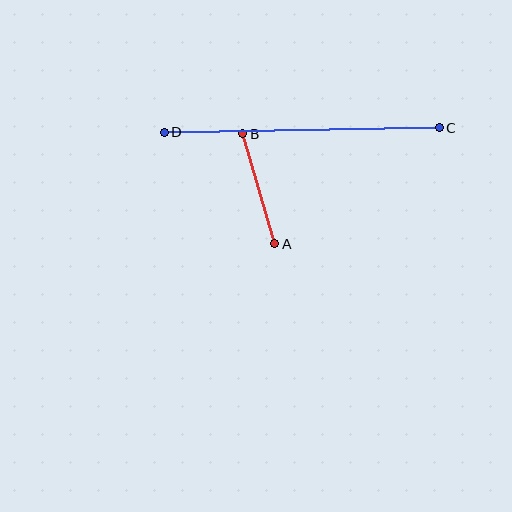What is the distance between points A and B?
The distance is approximately 115 pixels.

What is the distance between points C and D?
The distance is approximately 275 pixels.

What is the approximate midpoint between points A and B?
The midpoint is at approximately (259, 189) pixels.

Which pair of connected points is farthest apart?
Points C and D are farthest apart.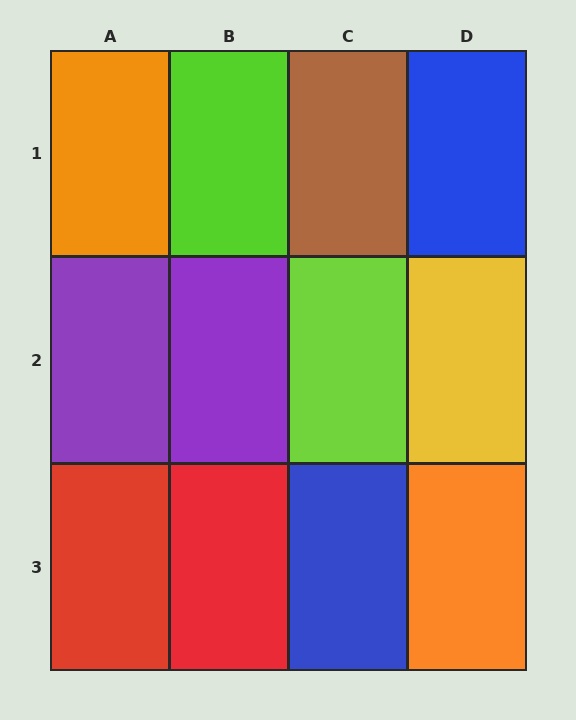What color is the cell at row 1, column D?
Blue.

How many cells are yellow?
1 cell is yellow.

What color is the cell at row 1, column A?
Orange.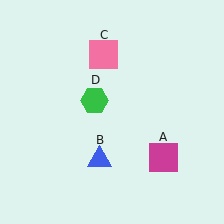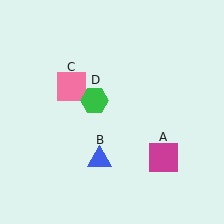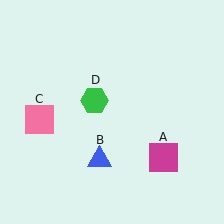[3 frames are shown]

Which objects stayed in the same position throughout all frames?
Magenta square (object A) and blue triangle (object B) and green hexagon (object D) remained stationary.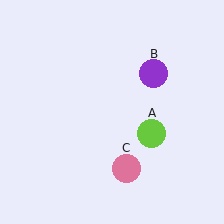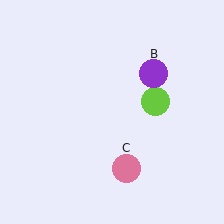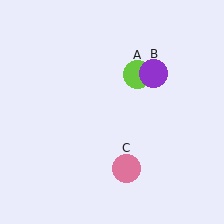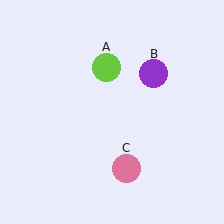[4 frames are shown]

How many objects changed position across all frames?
1 object changed position: lime circle (object A).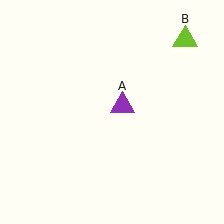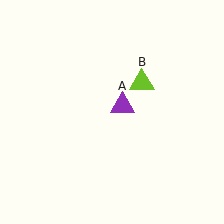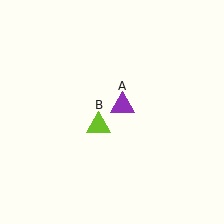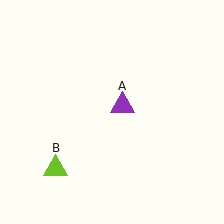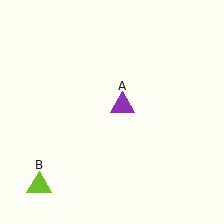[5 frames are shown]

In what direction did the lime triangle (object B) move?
The lime triangle (object B) moved down and to the left.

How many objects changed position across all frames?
1 object changed position: lime triangle (object B).